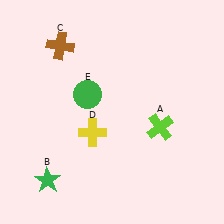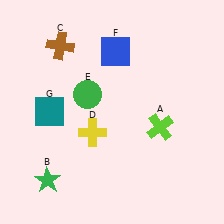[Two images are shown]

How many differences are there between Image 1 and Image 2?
There are 2 differences between the two images.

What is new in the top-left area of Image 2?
A teal square (G) was added in the top-left area of Image 2.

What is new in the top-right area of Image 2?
A blue square (F) was added in the top-right area of Image 2.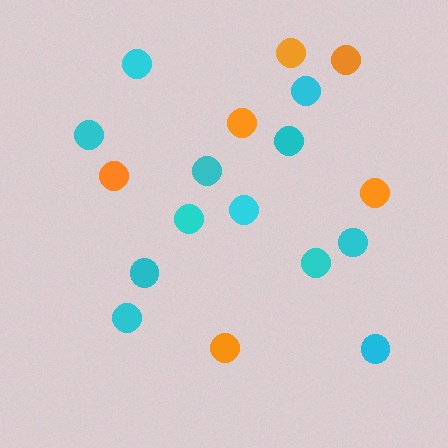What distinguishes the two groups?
There are 2 groups: one group of orange circles (6) and one group of cyan circles (12).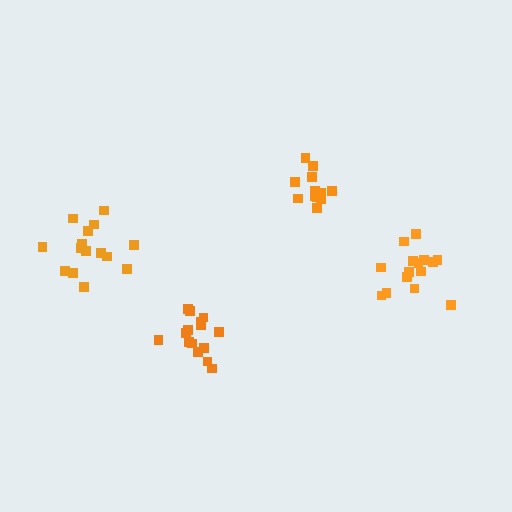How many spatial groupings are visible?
There are 4 spatial groupings.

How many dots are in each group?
Group 1: 15 dots, Group 2: 13 dots, Group 3: 15 dots, Group 4: 15 dots (58 total).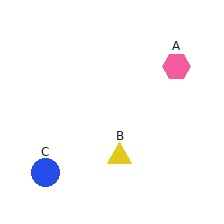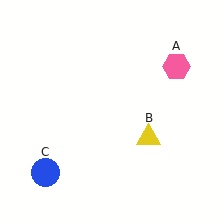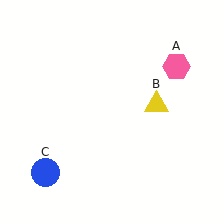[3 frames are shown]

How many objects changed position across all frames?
1 object changed position: yellow triangle (object B).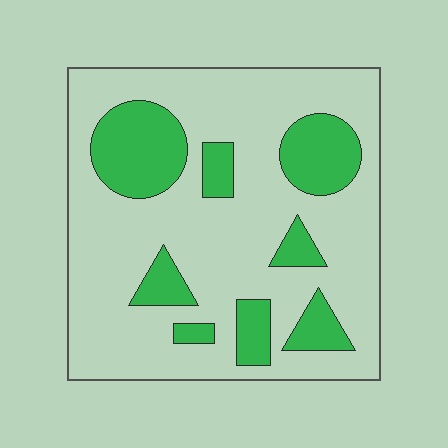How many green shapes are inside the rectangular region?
8.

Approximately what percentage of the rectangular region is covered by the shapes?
Approximately 25%.